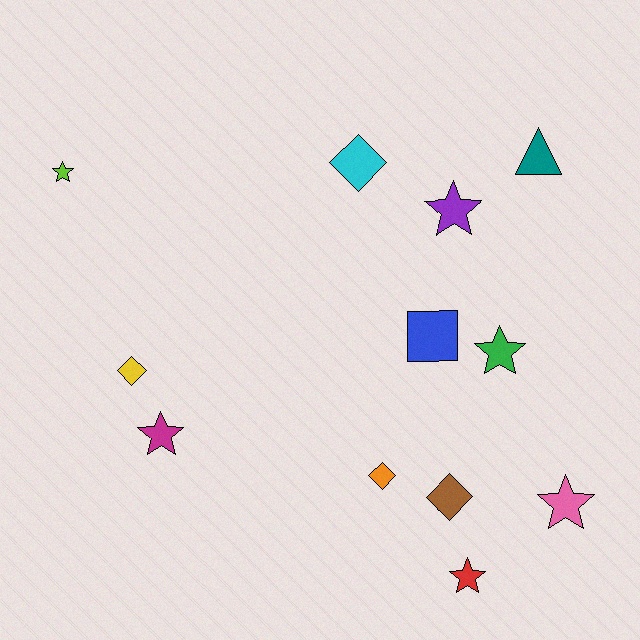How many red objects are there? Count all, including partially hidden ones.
There is 1 red object.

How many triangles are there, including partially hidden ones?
There is 1 triangle.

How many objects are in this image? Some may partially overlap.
There are 12 objects.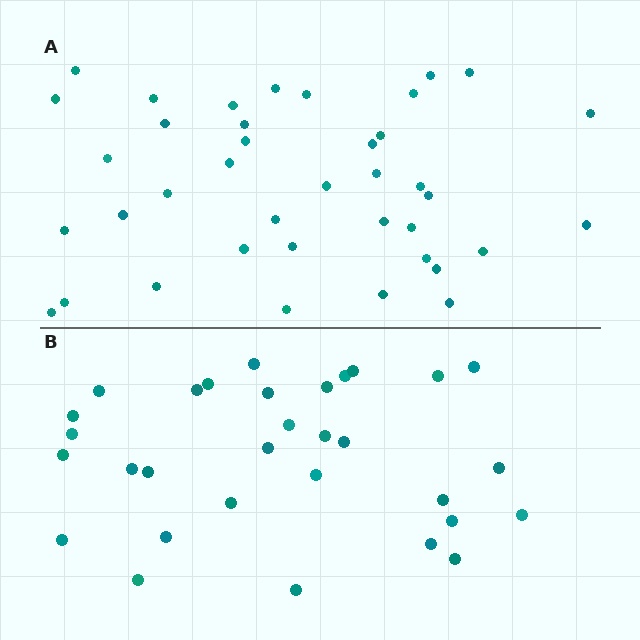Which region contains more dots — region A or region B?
Region A (the top region) has more dots.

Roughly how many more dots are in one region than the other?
Region A has roughly 8 or so more dots than region B.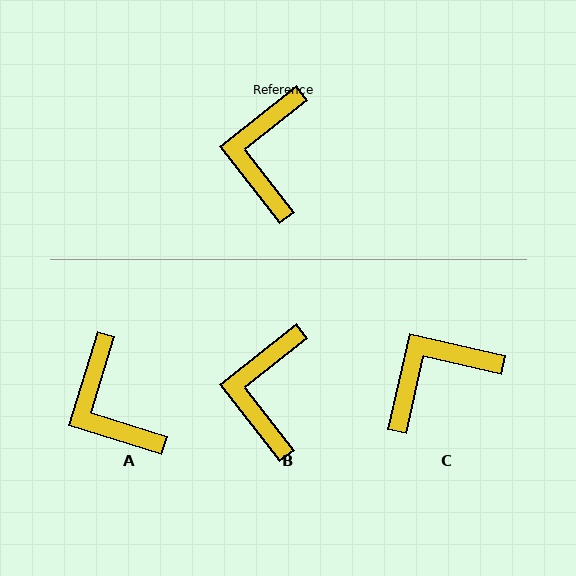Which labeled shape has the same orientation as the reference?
B.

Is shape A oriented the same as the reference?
No, it is off by about 35 degrees.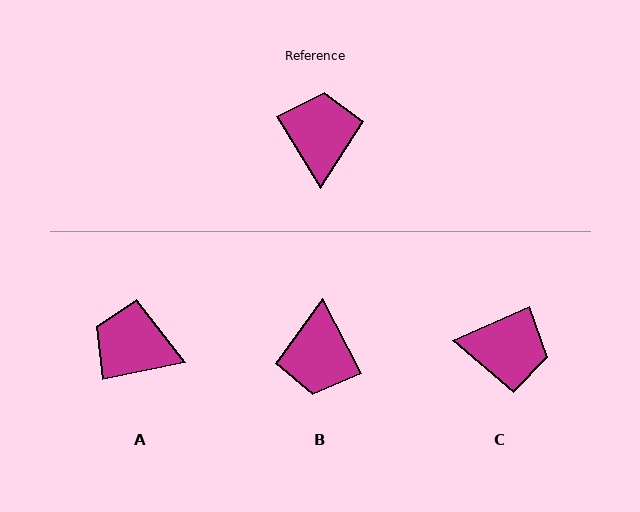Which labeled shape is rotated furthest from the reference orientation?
B, about 176 degrees away.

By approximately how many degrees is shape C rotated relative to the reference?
Approximately 98 degrees clockwise.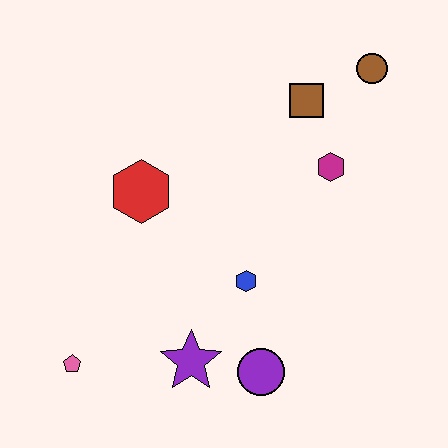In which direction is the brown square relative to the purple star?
The brown square is above the purple star.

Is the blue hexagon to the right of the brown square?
No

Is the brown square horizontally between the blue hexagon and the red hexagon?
No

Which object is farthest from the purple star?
The brown circle is farthest from the purple star.